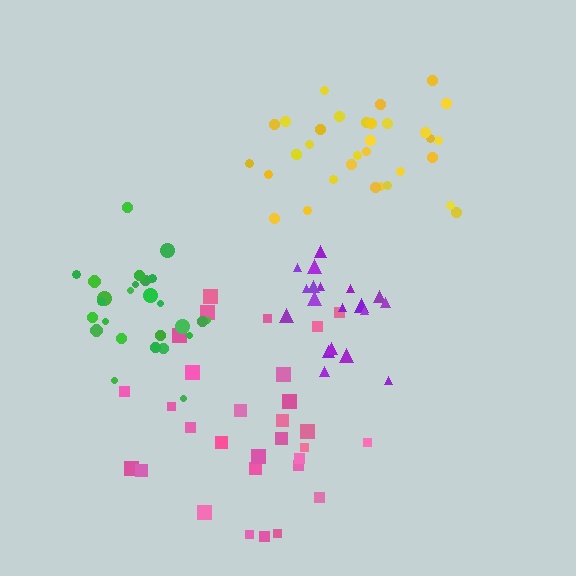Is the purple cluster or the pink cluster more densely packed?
Purple.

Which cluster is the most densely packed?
Purple.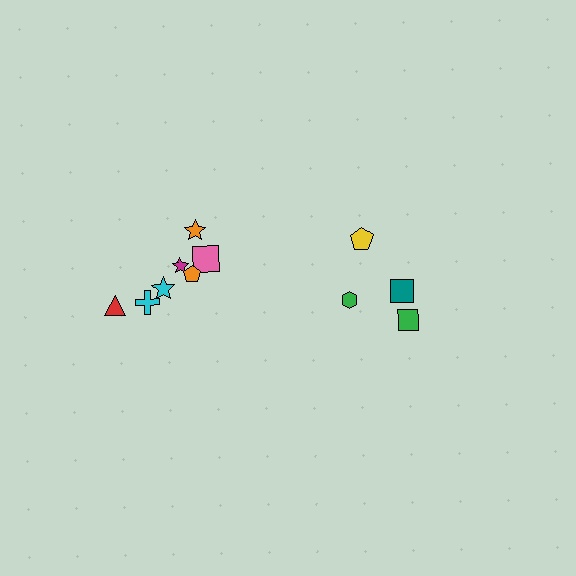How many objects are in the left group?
There are 8 objects.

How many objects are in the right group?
There are 4 objects.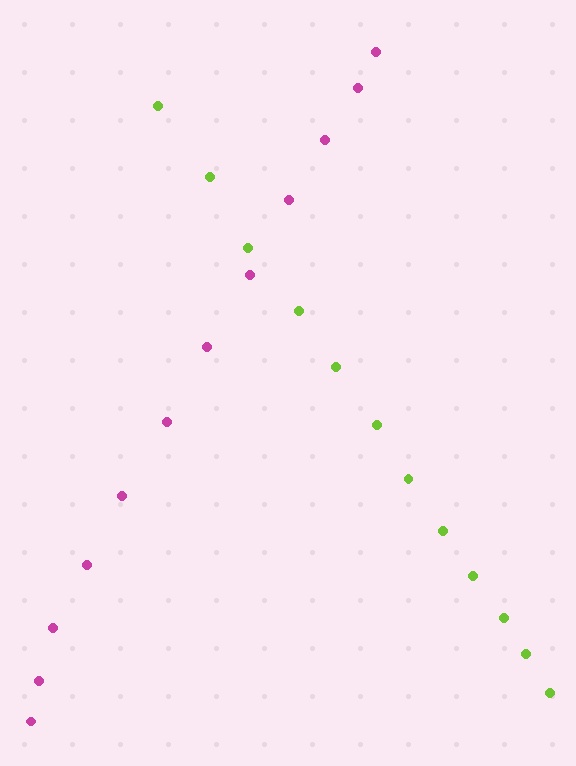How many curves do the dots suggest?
There are 2 distinct paths.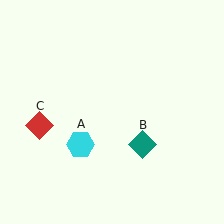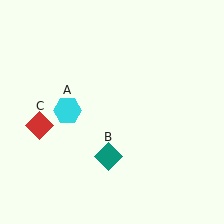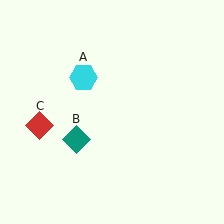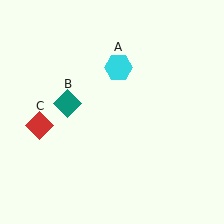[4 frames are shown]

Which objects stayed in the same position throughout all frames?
Red diamond (object C) remained stationary.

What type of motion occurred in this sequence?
The cyan hexagon (object A), teal diamond (object B) rotated clockwise around the center of the scene.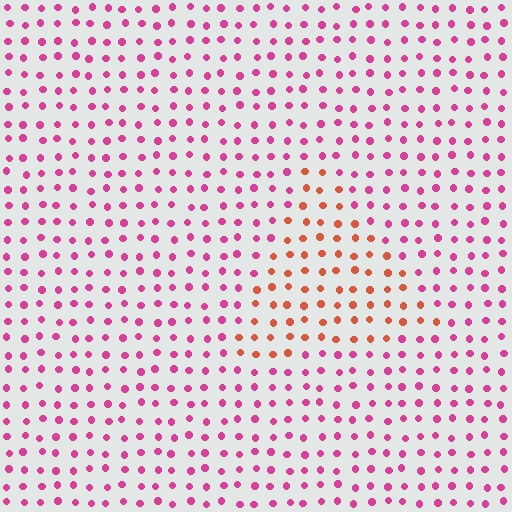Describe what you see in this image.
The image is filled with small magenta elements in a uniform arrangement. A triangle-shaped region is visible where the elements are tinted to a slightly different hue, forming a subtle color boundary.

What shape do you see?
I see a triangle.